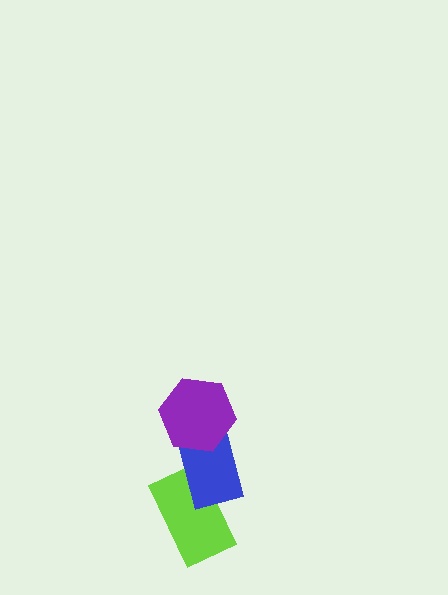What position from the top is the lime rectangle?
The lime rectangle is 3rd from the top.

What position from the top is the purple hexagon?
The purple hexagon is 1st from the top.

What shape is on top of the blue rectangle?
The purple hexagon is on top of the blue rectangle.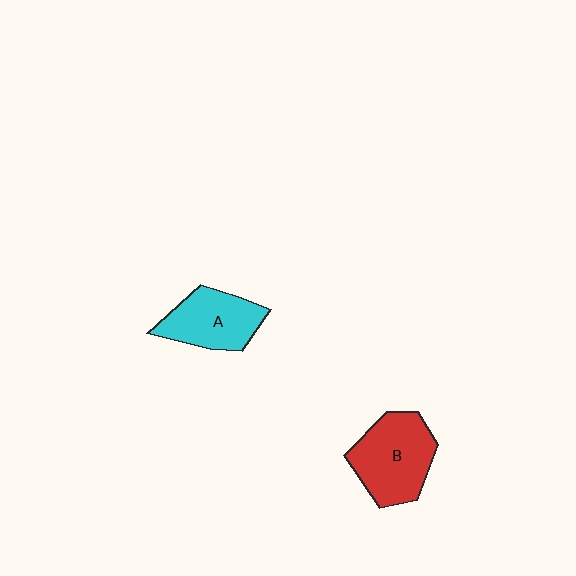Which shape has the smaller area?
Shape A (cyan).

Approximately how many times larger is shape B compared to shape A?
Approximately 1.2 times.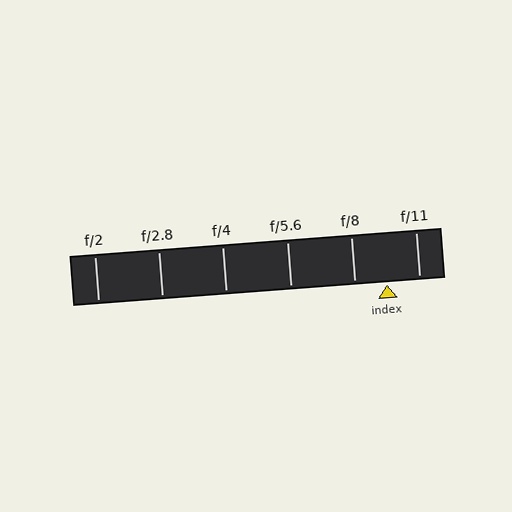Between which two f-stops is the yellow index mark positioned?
The index mark is between f/8 and f/11.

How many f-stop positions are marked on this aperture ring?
There are 6 f-stop positions marked.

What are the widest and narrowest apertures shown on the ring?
The widest aperture shown is f/2 and the narrowest is f/11.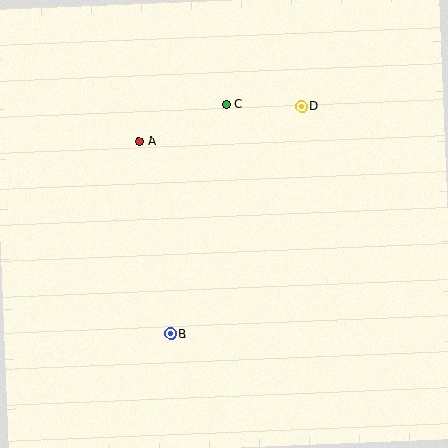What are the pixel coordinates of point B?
Point B is at (171, 334).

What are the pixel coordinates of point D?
Point D is at (302, 107).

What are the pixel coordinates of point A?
Point A is at (139, 142).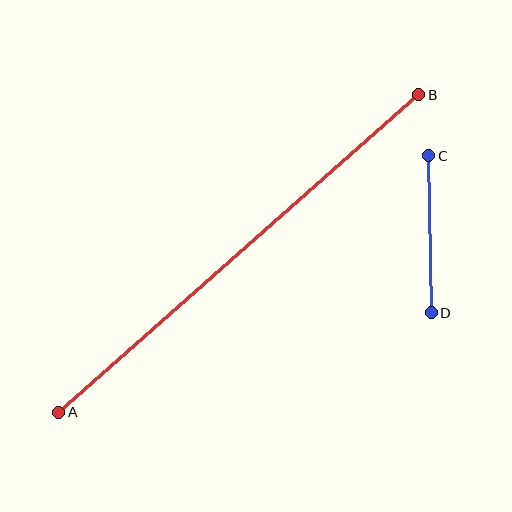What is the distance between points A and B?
The distance is approximately 480 pixels.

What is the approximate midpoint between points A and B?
The midpoint is at approximately (239, 253) pixels.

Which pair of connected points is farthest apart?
Points A and B are farthest apart.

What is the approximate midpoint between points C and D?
The midpoint is at approximately (430, 234) pixels.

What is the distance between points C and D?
The distance is approximately 157 pixels.